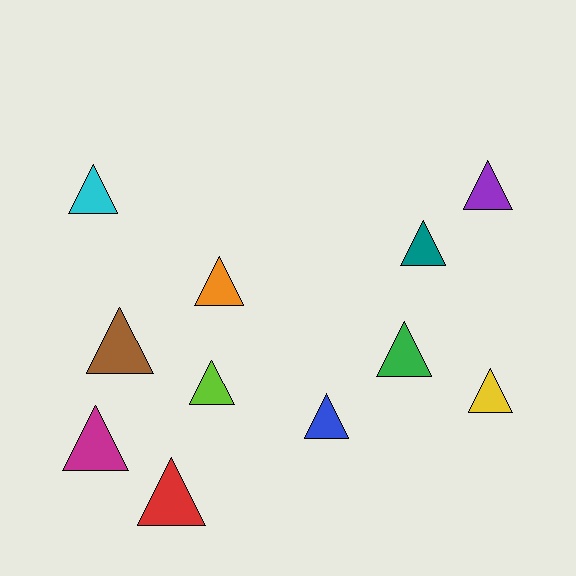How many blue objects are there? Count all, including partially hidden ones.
There is 1 blue object.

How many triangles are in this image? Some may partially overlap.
There are 11 triangles.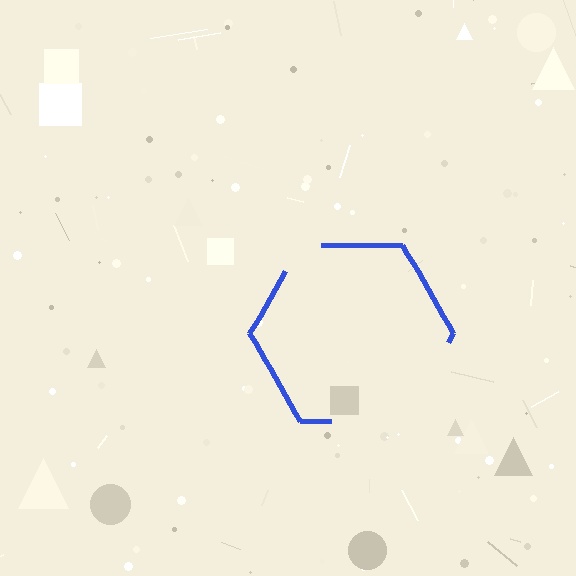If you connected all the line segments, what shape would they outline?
They would outline a hexagon.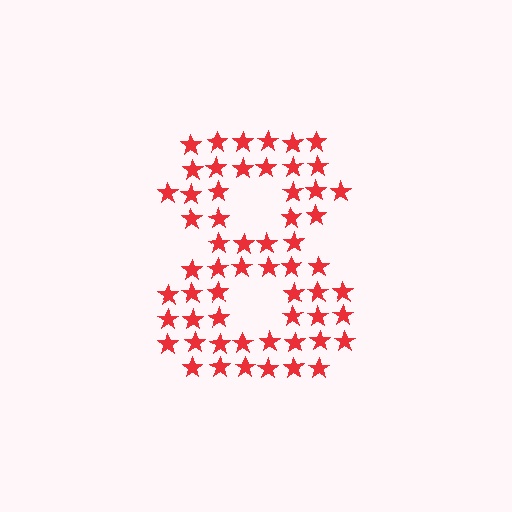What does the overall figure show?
The overall figure shows the digit 8.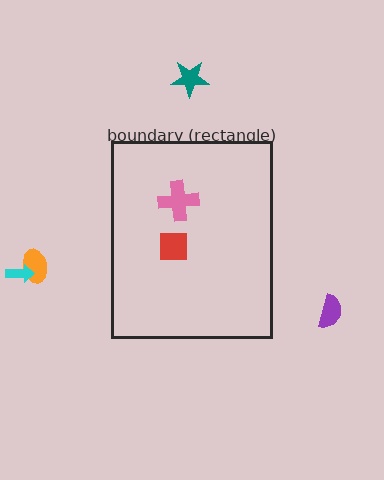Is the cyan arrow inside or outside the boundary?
Outside.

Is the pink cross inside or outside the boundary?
Inside.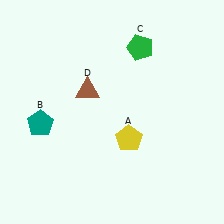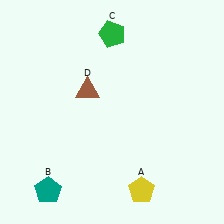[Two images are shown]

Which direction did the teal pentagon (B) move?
The teal pentagon (B) moved down.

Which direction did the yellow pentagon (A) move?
The yellow pentagon (A) moved down.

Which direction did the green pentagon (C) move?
The green pentagon (C) moved left.